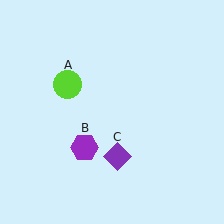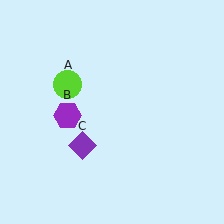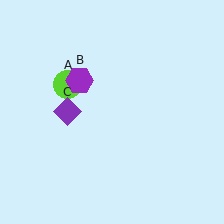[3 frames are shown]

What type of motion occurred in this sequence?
The purple hexagon (object B), purple diamond (object C) rotated clockwise around the center of the scene.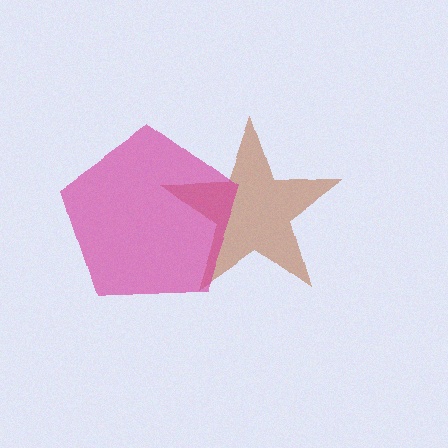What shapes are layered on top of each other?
The layered shapes are: a brown star, a magenta pentagon.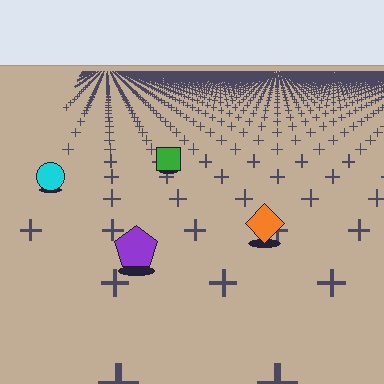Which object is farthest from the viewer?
The green square is farthest from the viewer. It appears smaller and the ground texture around it is denser.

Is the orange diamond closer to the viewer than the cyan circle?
Yes. The orange diamond is closer — you can tell from the texture gradient: the ground texture is coarser near it.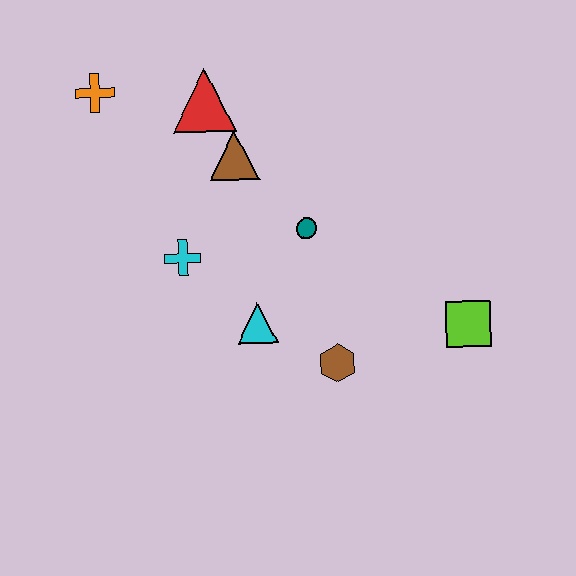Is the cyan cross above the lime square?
Yes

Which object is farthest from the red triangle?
The lime square is farthest from the red triangle.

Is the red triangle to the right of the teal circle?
No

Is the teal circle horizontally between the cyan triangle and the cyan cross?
No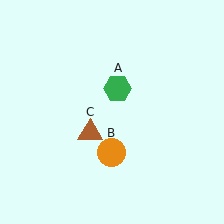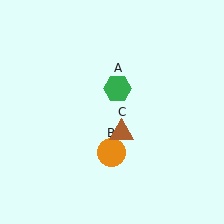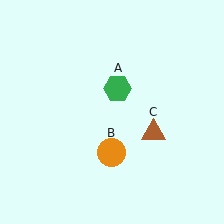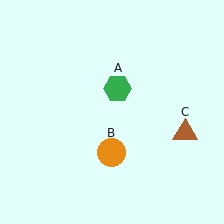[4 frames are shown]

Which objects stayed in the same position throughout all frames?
Green hexagon (object A) and orange circle (object B) remained stationary.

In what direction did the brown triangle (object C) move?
The brown triangle (object C) moved right.